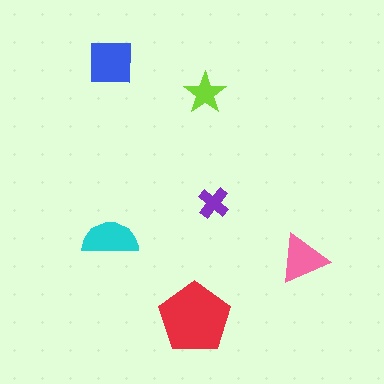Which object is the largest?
The red pentagon.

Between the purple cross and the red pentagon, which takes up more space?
The red pentagon.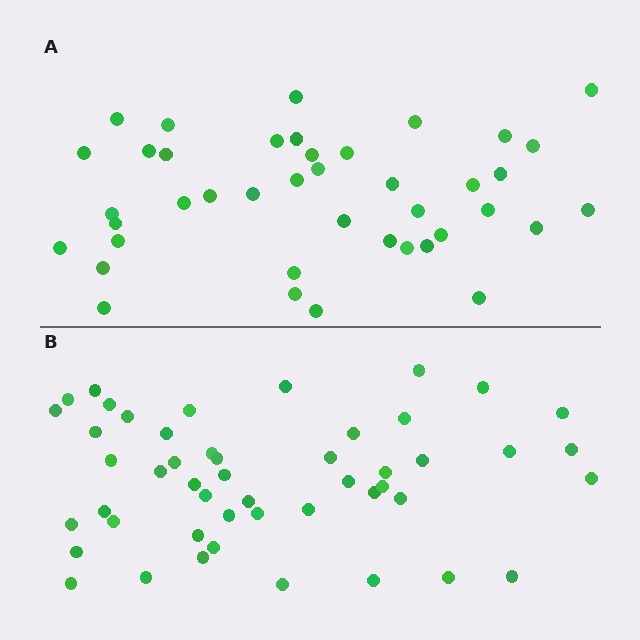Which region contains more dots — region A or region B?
Region B (the bottom region) has more dots.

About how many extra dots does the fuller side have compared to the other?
Region B has roughly 8 or so more dots than region A.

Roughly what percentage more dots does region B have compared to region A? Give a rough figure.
About 20% more.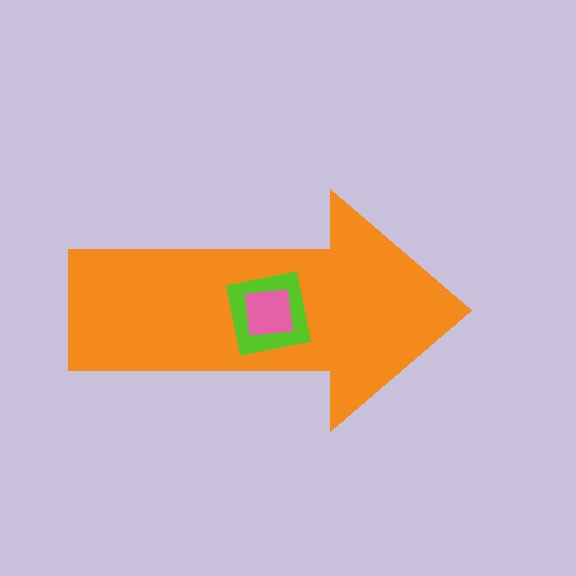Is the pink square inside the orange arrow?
Yes.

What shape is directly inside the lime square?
The pink square.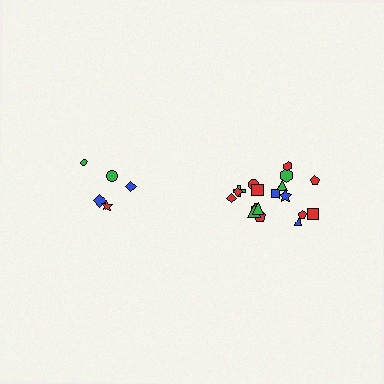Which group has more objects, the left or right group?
The right group.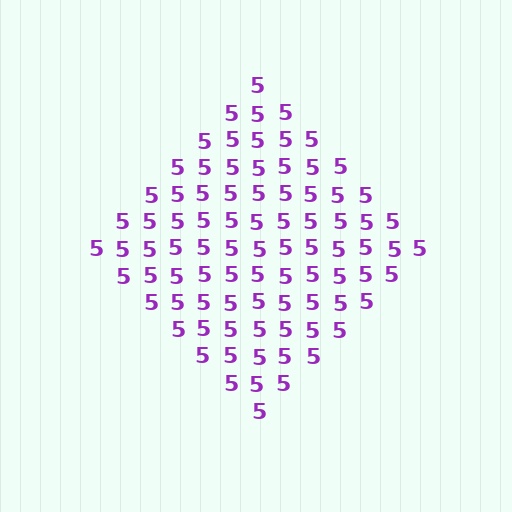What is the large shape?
The large shape is a diamond.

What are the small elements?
The small elements are digit 5's.